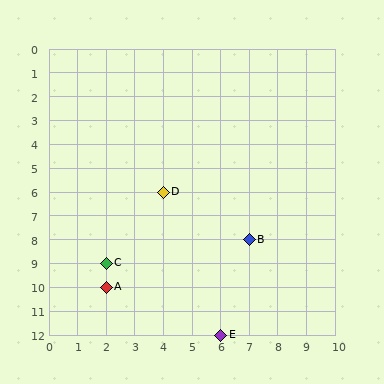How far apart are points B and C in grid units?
Points B and C are 5 columns and 1 row apart (about 5.1 grid units diagonally).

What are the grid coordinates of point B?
Point B is at grid coordinates (7, 8).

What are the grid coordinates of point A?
Point A is at grid coordinates (2, 10).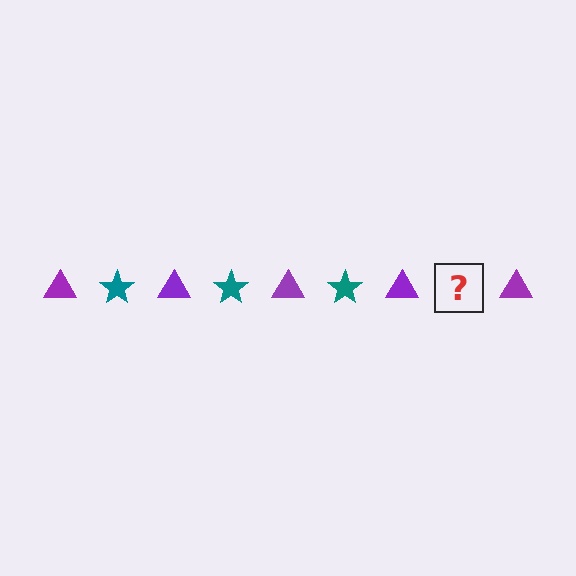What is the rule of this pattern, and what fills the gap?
The rule is that the pattern alternates between purple triangle and teal star. The gap should be filled with a teal star.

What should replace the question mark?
The question mark should be replaced with a teal star.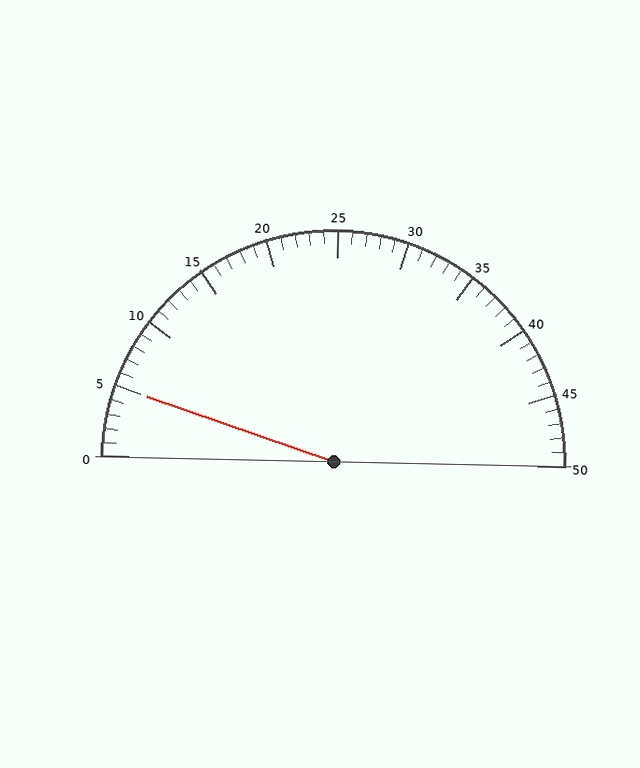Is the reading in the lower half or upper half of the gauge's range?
The reading is in the lower half of the range (0 to 50).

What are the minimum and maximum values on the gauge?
The gauge ranges from 0 to 50.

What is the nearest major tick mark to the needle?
The nearest major tick mark is 5.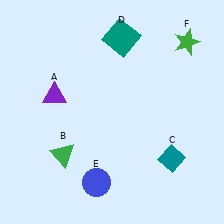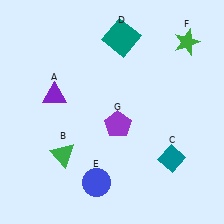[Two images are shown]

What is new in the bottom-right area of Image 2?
A purple pentagon (G) was added in the bottom-right area of Image 2.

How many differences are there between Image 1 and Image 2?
There is 1 difference between the two images.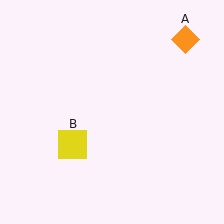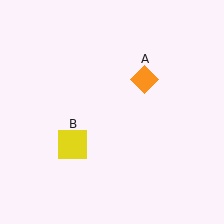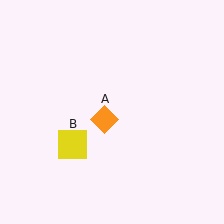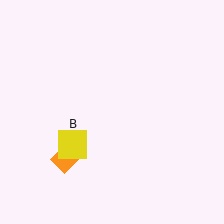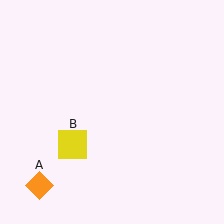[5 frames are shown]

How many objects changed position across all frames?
1 object changed position: orange diamond (object A).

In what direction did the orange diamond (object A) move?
The orange diamond (object A) moved down and to the left.